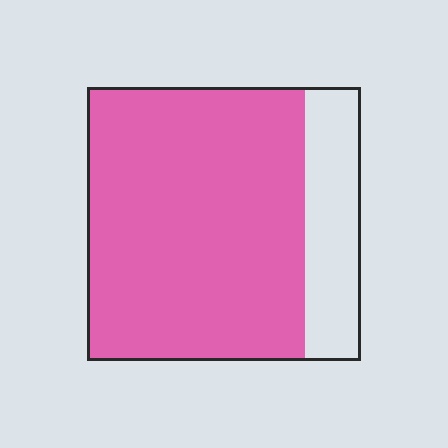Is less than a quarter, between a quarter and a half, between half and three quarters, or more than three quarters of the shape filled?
More than three quarters.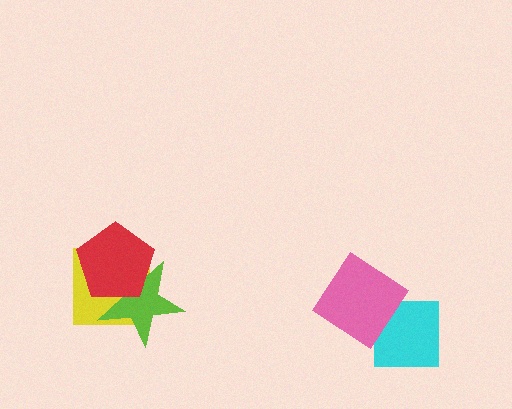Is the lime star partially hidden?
Yes, it is partially covered by another shape.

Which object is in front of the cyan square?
The pink diamond is in front of the cyan square.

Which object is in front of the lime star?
The red pentagon is in front of the lime star.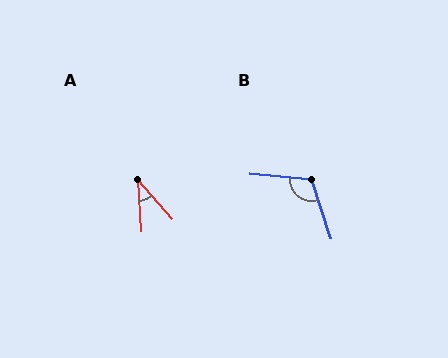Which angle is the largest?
B, at approximately 113 degrees.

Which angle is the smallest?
A, at approximately 37 degrees.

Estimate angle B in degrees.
Approximately 113 degrees.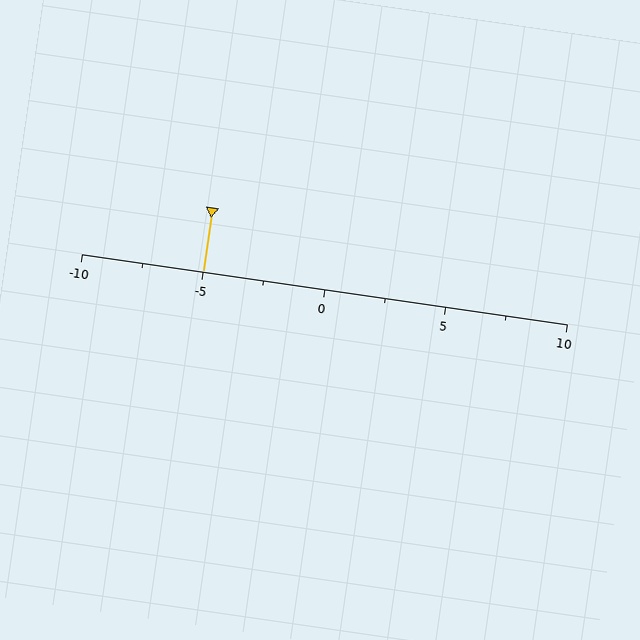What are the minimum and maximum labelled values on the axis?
The axis runs from -10 to 10.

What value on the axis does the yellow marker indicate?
The marker indicates approximately -5.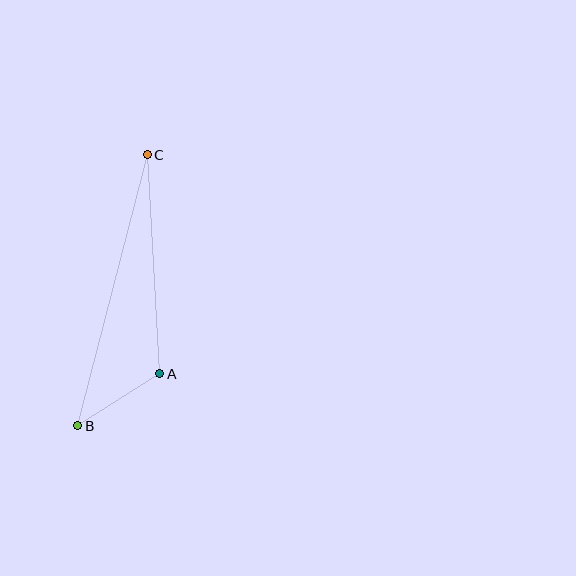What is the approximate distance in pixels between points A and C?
The distance between A and C is approximately 219 pixels.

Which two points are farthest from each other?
Points B and C are farthest from each other.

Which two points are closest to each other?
Points A and B are closest to each other.